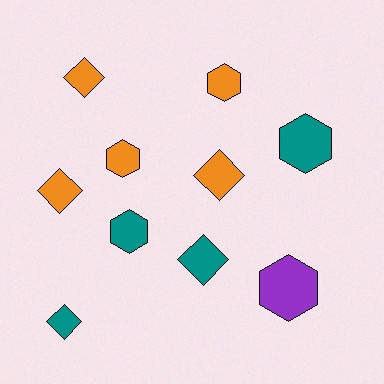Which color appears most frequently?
Orange, with 5 objects.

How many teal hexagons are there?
There are 2 teal hexagons.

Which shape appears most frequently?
Diamond, with 5 objects.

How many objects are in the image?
There are 10 objects.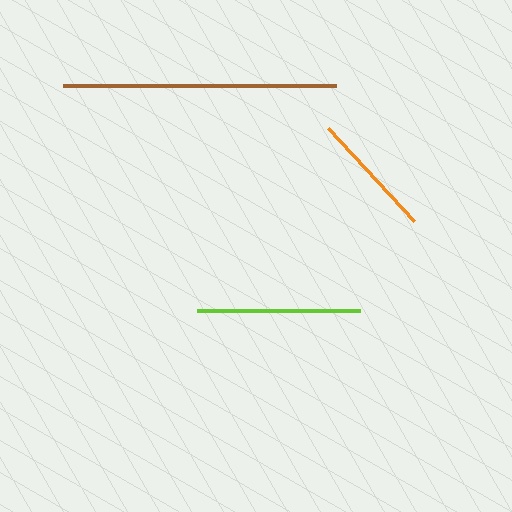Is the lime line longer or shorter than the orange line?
The lime line is longer than the orange line.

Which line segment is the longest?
The brown line is the longest at approximately 273 pixels.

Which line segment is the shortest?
The orange line is the shortest at approximately 126 pixels.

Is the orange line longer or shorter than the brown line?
The brown line is longer than the orange line.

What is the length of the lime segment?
The lime segment is approximately 163 pixels long.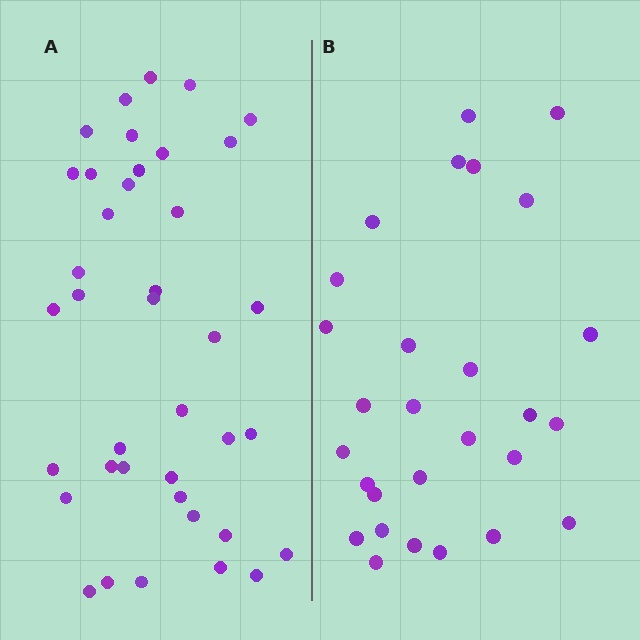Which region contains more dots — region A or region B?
Region A (the left region) has more dots.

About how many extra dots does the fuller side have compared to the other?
Region A has roughly 12 or so more dots than region B.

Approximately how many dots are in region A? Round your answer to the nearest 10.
About 40 dots. (The exact count is 39, which rounds to 40.)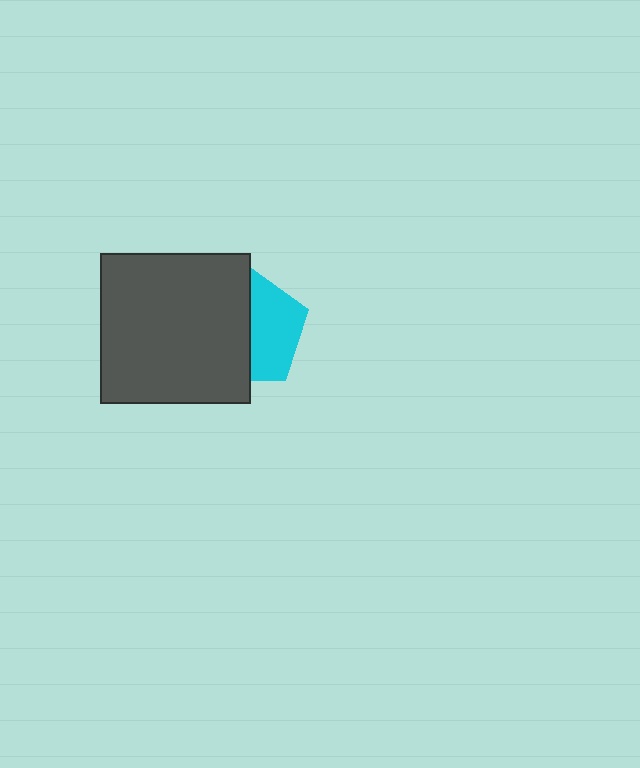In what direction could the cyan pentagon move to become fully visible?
The cyan pentagon could move right. That would shift it out from behind the dark gray square entirely.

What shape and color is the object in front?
The object in front is a dark gray square.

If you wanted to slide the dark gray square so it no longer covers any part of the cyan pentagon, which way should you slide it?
Slide it left — that is the most direct way to separate the two shapes.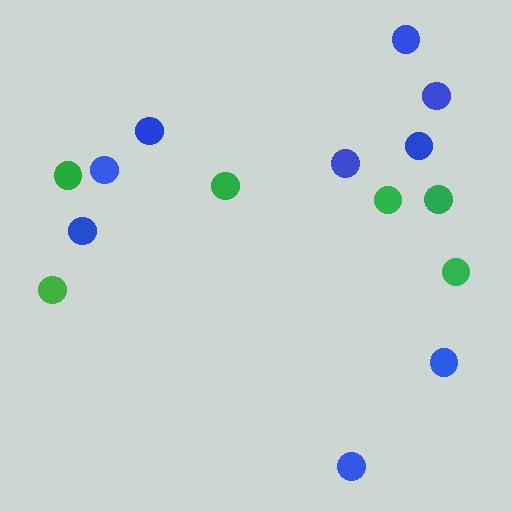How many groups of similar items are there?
There are 2 groups: one group of green circles (6) and one group of blue circles (9).